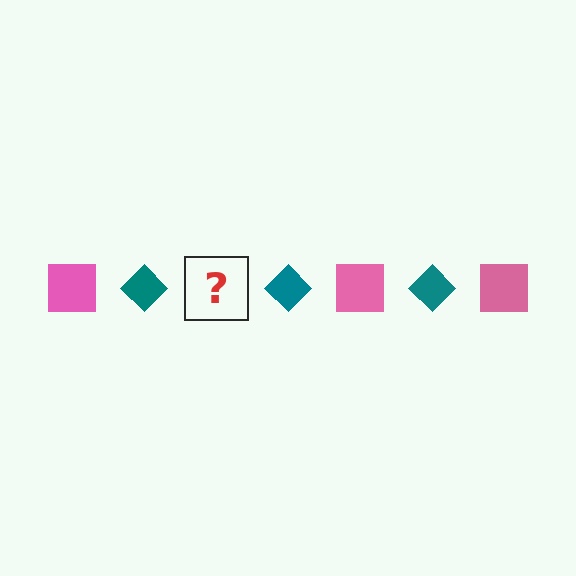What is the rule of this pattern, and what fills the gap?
The rule is that the pattern alternates between pink square and teal diamond. The gap should be filled with a pink square.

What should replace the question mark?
The question mark should be replaced with a pink square.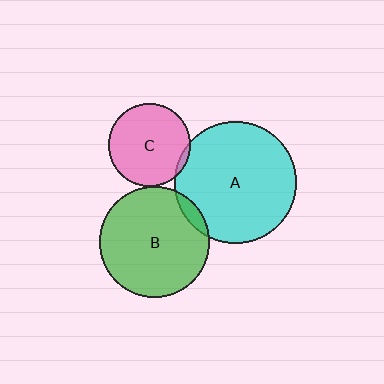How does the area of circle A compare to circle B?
Approximately 1.2 times.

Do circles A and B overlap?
Yes.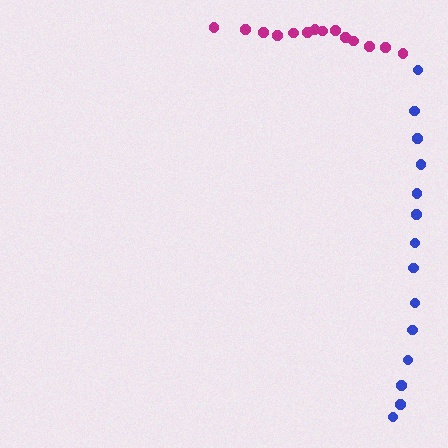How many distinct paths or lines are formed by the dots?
There are 2 distinct paths.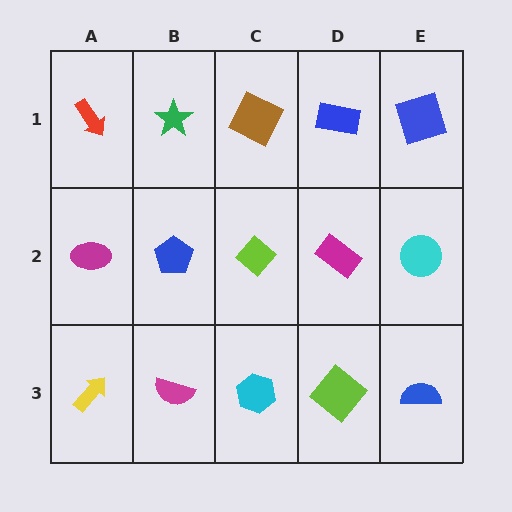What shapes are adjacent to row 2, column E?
A blue square (row 1, column E), a blue semicircle (row 3, column E), a magenta rectangle (row 2, column D).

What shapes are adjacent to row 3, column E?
A cyan circle (row 2, column E), a lime diamond (row 3, column D).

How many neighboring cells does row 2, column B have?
4.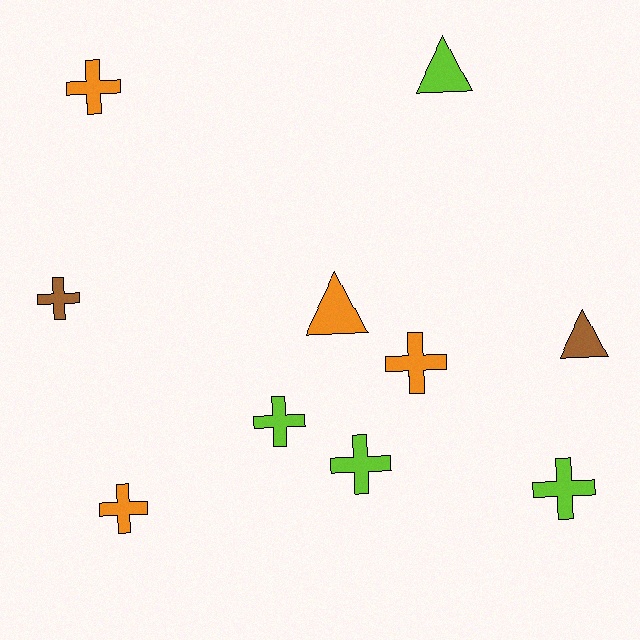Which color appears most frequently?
Orange, with 4 objects.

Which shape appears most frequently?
Cross, with 7 objects.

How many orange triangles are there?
There is 1 orange triangle.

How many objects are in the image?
There are 10 objects.